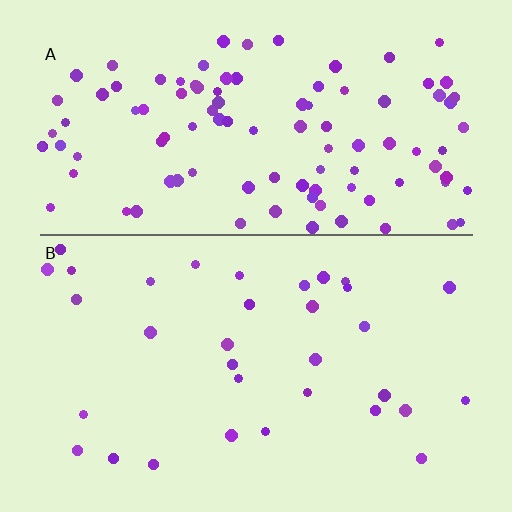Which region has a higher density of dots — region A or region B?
A (the top).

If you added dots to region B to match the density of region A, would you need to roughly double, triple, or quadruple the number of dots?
Approximately triple.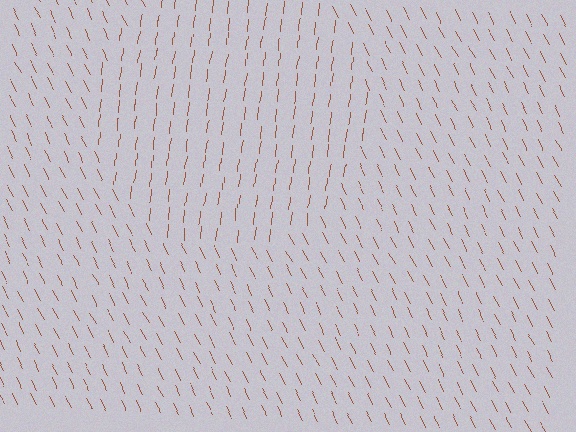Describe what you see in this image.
The image is filled with small brown line segments. A circle region in the image has lines oriented differently from the surrounding lines, creating a visible texture boundary.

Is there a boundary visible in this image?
Yes, there is a texture boundary formed by a change in line orientation.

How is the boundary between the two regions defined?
The boundary is defined purely by a change in line orientation (approximately 34 degrees difference). All lines are the same color and thickness.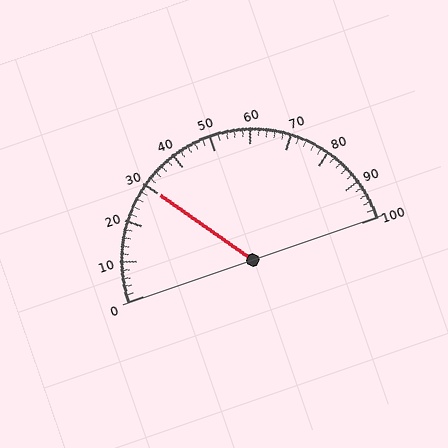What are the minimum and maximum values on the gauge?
The gauge ranges from 0 to 100.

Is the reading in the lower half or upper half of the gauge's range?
The reading is in the lower half of the range (0 to 100).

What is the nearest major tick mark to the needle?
The nearest major tick mark is 30.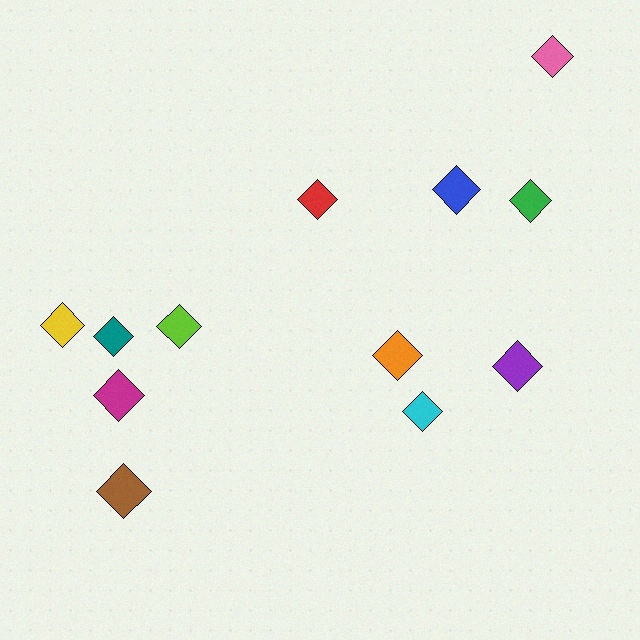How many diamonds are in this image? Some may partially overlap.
There are 12 diamonds.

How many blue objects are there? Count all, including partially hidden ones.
There is 1 blue object.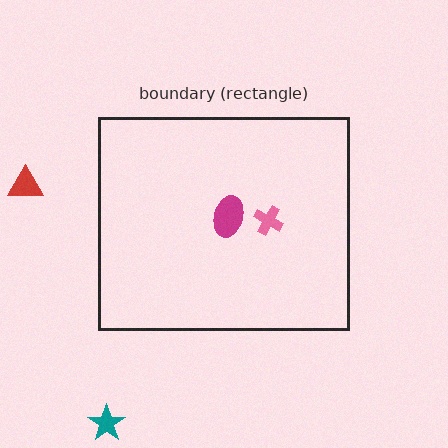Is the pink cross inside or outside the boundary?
Inside.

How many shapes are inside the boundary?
2 inside, 2 outside.